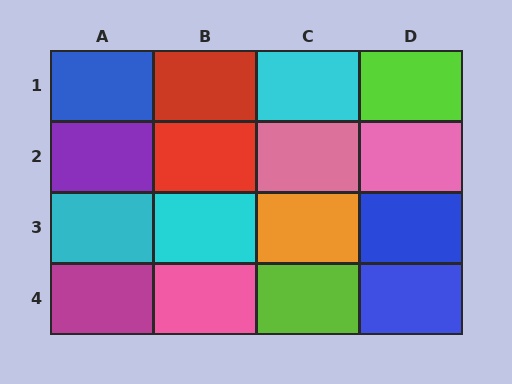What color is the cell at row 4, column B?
Pink.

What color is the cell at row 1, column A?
Blue.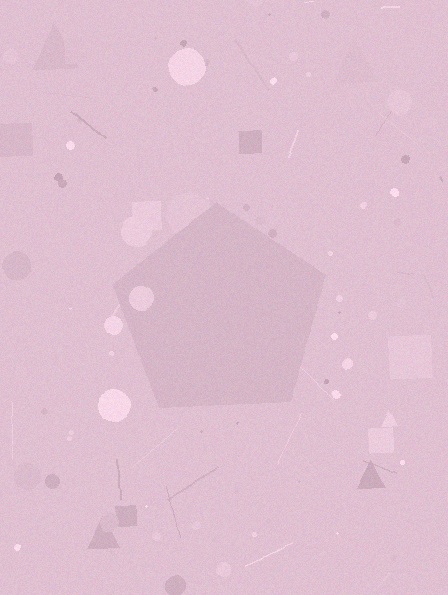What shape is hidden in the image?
A pentagon is hidden in the image.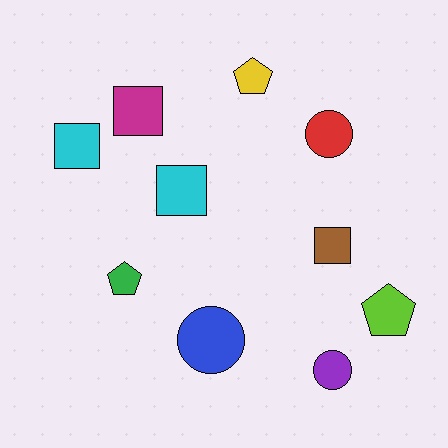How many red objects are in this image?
There is 1 red object.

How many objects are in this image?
There are 10 objects.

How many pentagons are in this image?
There are 3 pentagons.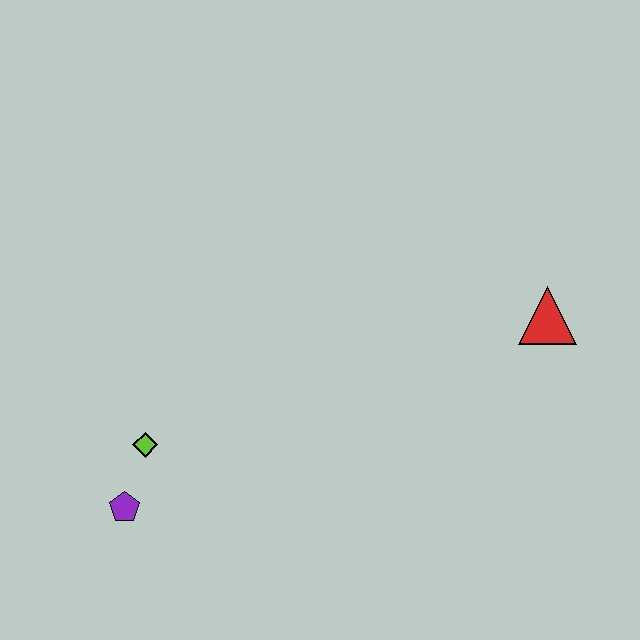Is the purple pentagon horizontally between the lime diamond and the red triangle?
No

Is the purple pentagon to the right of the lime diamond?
No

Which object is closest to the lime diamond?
The purple pentagon is closest to the lime diamond.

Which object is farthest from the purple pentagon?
The red triangle is farthest from the purple pentagon.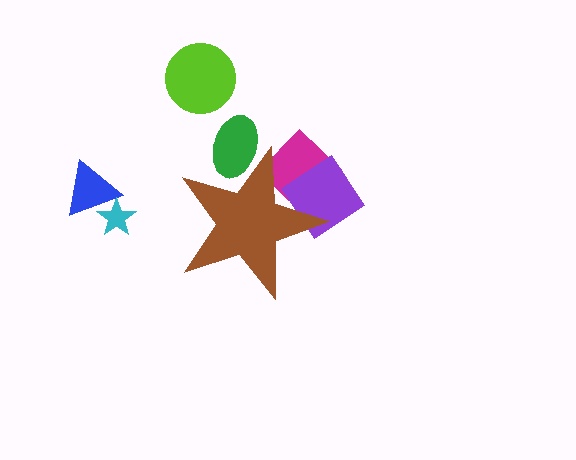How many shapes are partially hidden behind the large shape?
3 shapes are partially hidden.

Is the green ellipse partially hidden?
Yes, the green ellipse is partially hidden behind the brown star.